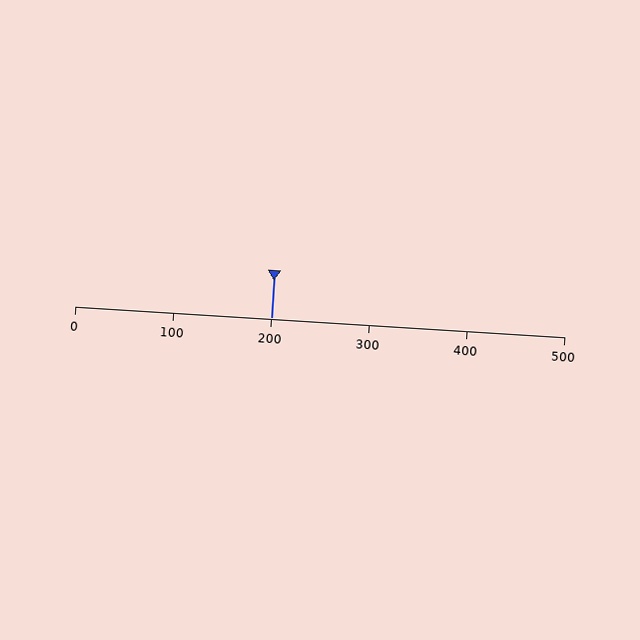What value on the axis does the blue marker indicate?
The marker indicates approximately 200.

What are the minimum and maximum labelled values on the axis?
The axis runs from 0 to 500.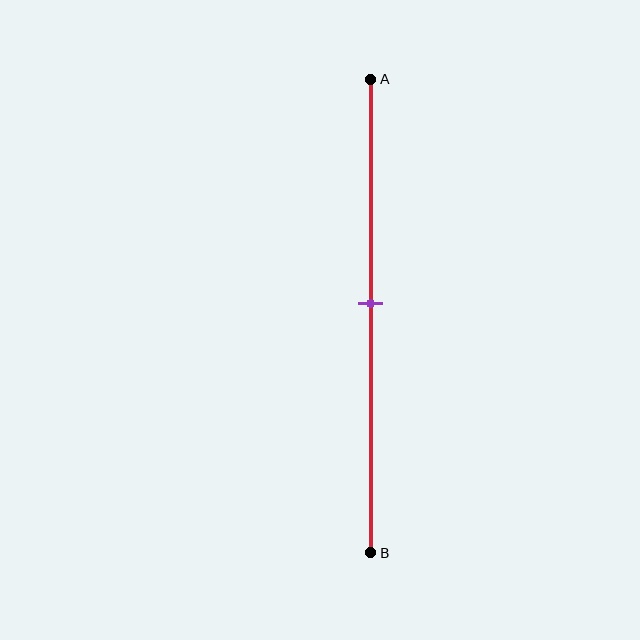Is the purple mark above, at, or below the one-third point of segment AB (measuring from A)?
The purple mark is below the one-third point of segment AB.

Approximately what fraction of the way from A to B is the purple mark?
The purple mark is approximately 45% of the way from A to B.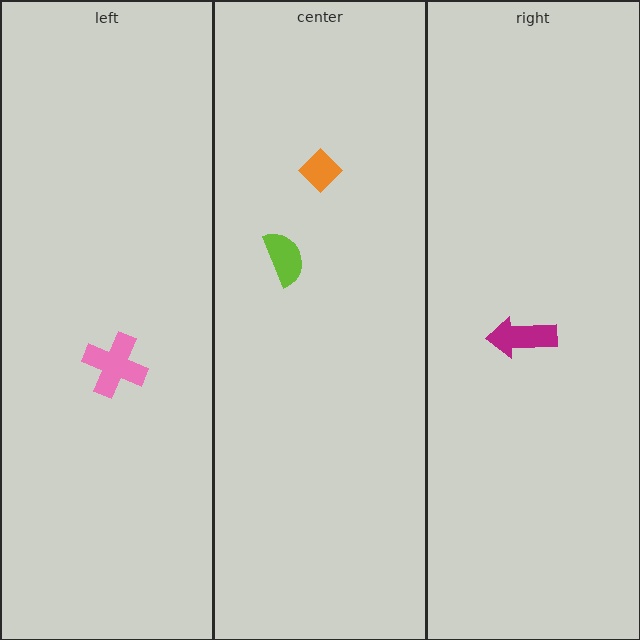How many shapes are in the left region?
1.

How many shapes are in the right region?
1.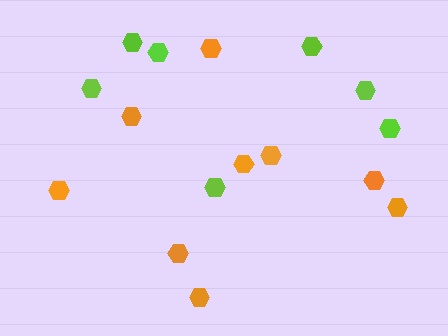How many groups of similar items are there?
There are 2 groups: one group of lime hexagons (7) and one group of orange hexagons (9).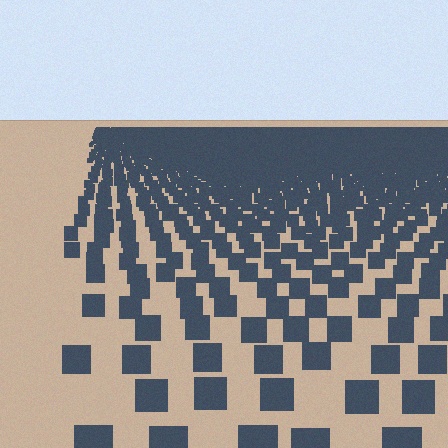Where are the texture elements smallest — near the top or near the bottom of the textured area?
Near the top.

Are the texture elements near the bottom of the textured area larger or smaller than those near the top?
Larger. Near the bottom, elements are closer to the viewer and appear at a bigger on-screen size.